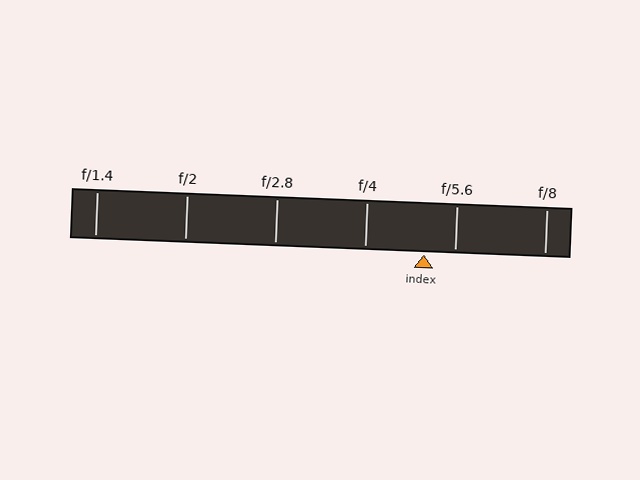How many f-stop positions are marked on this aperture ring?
There are 6 f-stop positions marked.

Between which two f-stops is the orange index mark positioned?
The index mark is between f/4 and f/5.6.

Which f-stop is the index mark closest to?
The index mark is closest to f/5.6.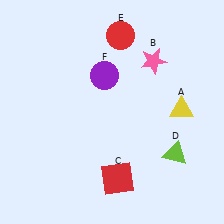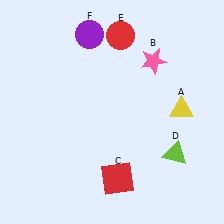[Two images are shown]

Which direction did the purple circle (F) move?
The purple circle (F) moved up.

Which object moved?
The purple circle (F) moved up.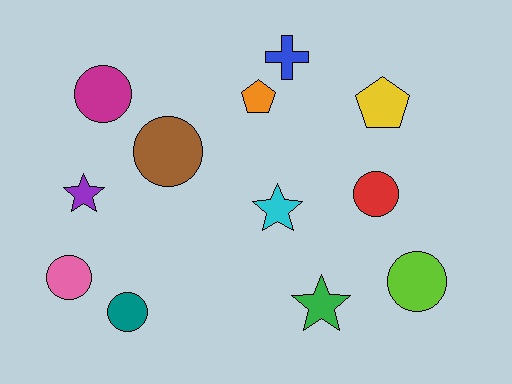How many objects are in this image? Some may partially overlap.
There are 12 objects.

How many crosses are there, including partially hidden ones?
There is 1 cross.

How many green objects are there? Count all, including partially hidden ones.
There is 1 green object.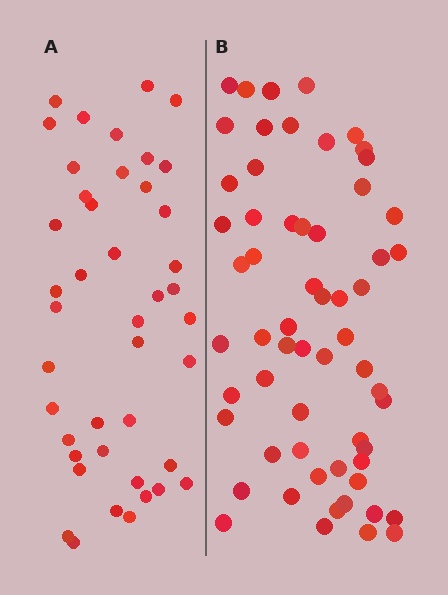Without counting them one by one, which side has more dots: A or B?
Region B (the right region) has more dots.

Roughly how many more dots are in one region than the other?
Region B has approximately 15 more dots than region A.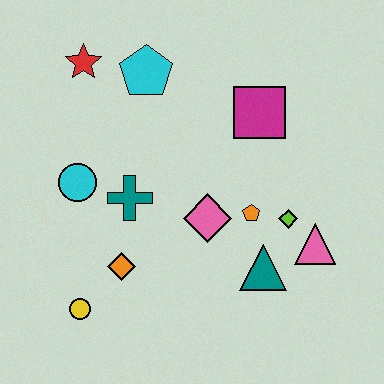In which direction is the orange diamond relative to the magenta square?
The orange diamond is below the magenta square.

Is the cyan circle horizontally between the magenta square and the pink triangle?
No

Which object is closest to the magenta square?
The orange pentagon is closest to the magenta square.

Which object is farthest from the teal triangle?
The red star is farthest from the teal triangle.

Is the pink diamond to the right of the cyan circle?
Yes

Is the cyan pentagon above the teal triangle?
Yes